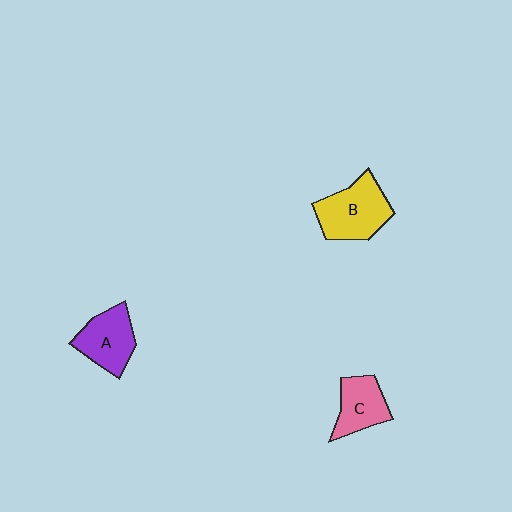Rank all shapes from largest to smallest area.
From largest to smallest: B (yellow), A (purple), C (pink).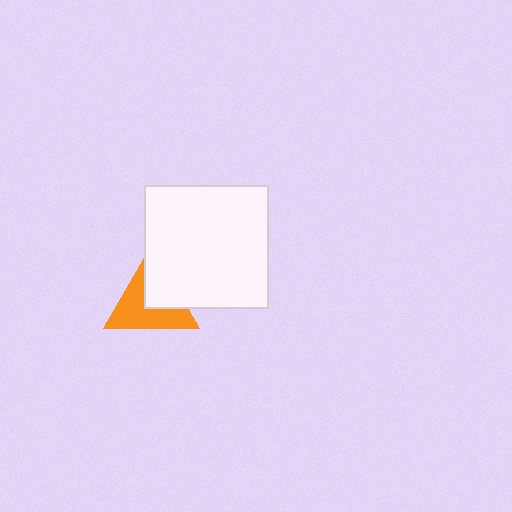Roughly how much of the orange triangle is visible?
About half of it is visible (roughly 60%).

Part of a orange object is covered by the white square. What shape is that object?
It is a triangle.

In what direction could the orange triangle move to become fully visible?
The orange triangle could move toward the lower-left. That would shift it out from behind the white square entirely.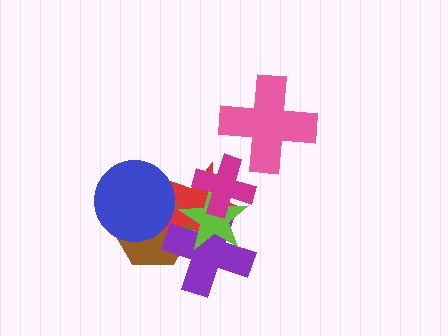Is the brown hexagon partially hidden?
Yes, it is partially covered by another shape.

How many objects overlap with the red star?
5 objects overlap with the red star.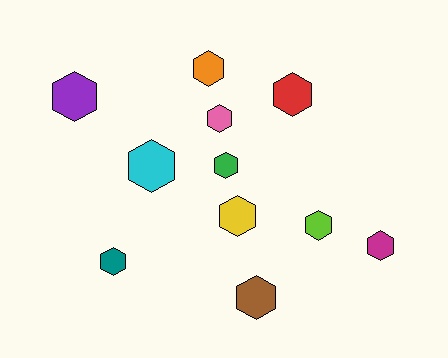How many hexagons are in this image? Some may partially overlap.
There are 11 hexagons.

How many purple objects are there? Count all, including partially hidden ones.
There is 1 purple object.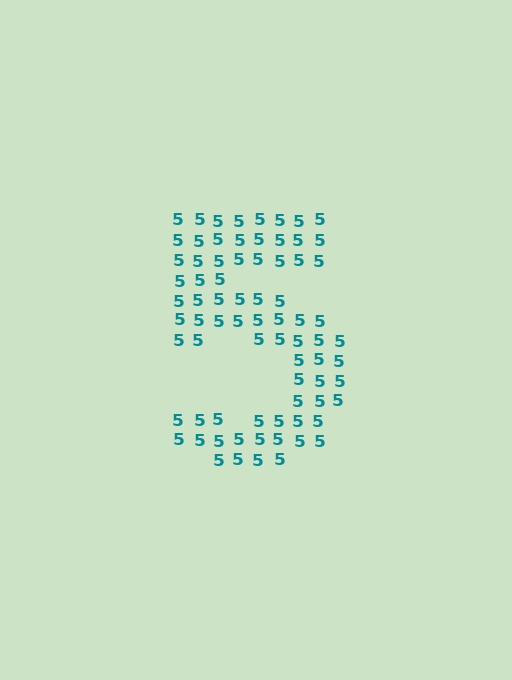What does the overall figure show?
The overall figure shows the digit 5.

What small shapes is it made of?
It is made of small digit 5's.